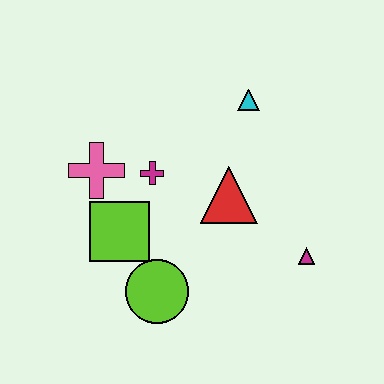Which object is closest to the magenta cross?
The pink cross is closest to the magenta cross.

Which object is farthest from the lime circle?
The cyan triangle is farthest from the lime circle.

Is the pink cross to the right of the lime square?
No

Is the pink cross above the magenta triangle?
Yes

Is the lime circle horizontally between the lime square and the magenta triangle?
Yes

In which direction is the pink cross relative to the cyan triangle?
The pink cross is to the left of the cyan triangle.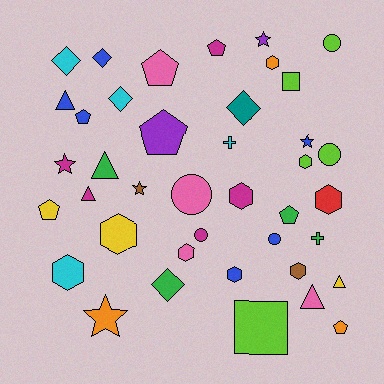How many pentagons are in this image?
There are 7 pentagons.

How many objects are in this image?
There are 40 objects.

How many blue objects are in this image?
There are 6 blue objects.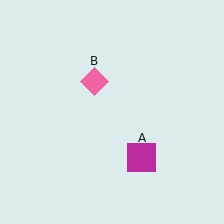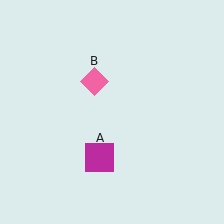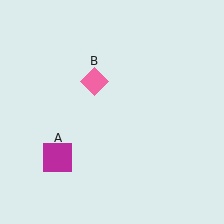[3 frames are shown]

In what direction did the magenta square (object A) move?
The magenta square (object A) moved left.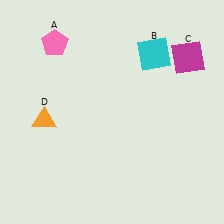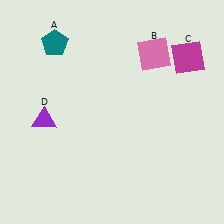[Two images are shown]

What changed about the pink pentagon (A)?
In Image 1, A is pink. In Image 2, it changed to teal.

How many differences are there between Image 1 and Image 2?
There are 3 differences between the two images.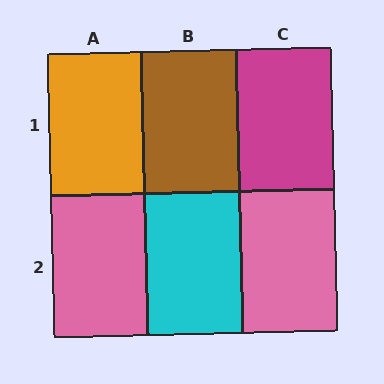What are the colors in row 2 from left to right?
Pink, cyan, pink.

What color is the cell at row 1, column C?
Magenta.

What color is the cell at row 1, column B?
Brown.